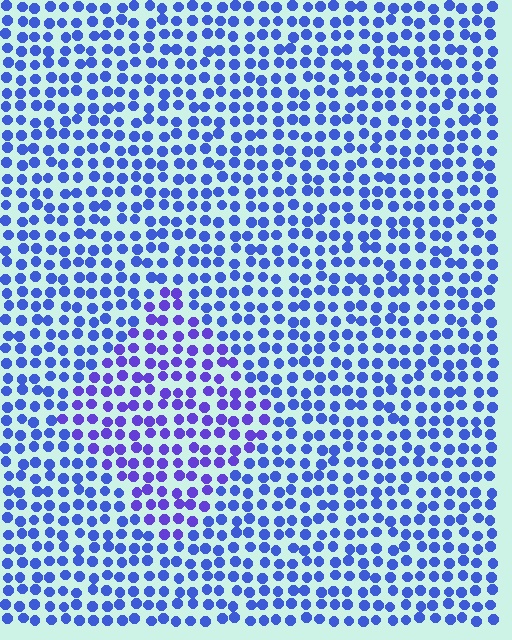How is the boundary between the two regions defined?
The boundary is defined purely by a slight shift in hue (about 27 degrees). Spacing, size, and orientation are identical on both sides.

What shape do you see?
I see a diamond.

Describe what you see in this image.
The image is filled with small blue elements in a uniform arrangement. A diamond-shaped region is visible where the elements are tinted to a slightly different hue, forming a subtle color boundary.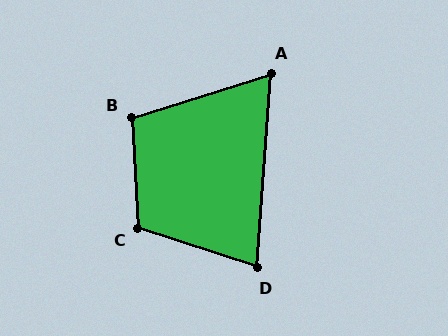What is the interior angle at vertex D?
Approximately 76 degrees (acute).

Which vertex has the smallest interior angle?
A, at approximately 69 degrees.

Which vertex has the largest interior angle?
C, at approximately 111 degrees.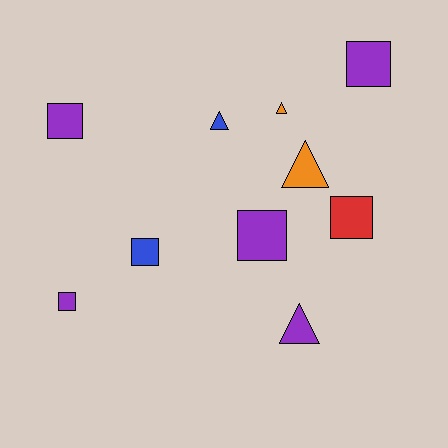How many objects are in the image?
There are 10 objects.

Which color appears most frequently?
Purple, with 5 objects.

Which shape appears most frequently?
Square, with 6 objects.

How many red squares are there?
There is 1 red square.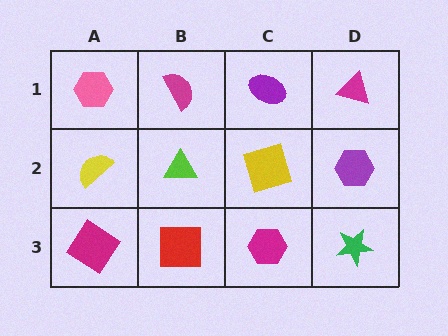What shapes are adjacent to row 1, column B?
A lime triangle (row 2, column B), a pink hexagon (row 1, column A), a purple ellipse (row 1, column C).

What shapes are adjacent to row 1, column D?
A purple hexagon (row 2, column D), a purple ellipse (row 1, column C).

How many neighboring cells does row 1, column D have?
2.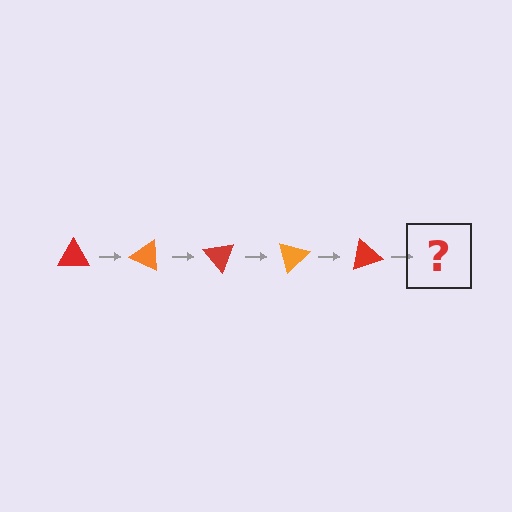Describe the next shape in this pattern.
It should be an orange triangle, rotated 125 degrees from the start.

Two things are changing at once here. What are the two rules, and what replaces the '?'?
The two rules are that it rotates 25 degrees each step and the color cycles through red and orange. The '?' should be an orange triangle, rotated 125 degrees from the start.